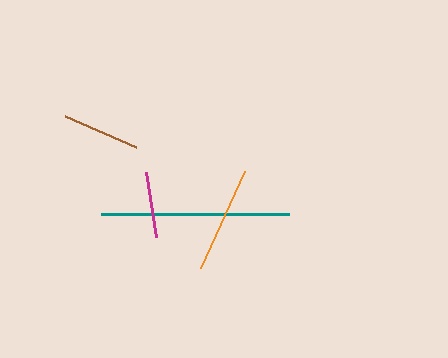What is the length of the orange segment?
The orange segment is approximately 107 pixels long.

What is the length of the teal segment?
The teal segment is approximately 188 pixels long.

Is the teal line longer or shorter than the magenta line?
The teal line is longer than the magenta line.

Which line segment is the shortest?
The magenta line is the shortest at approximately 66 pixels.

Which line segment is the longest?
The teal line is the longest at approximately 188 pixels.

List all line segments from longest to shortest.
From longest to shortest: teal, orange, brown, magenta.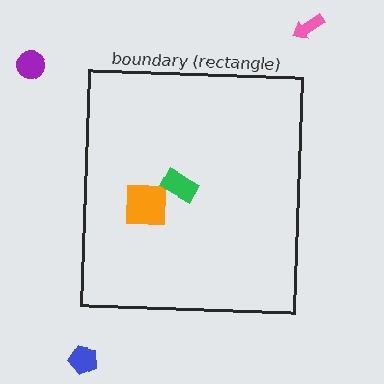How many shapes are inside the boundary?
2 inside, 3 outside.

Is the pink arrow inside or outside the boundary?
Outside.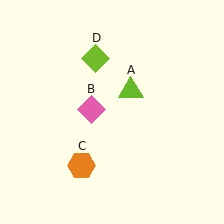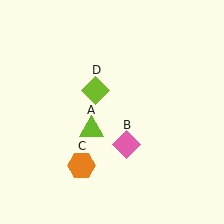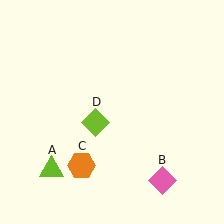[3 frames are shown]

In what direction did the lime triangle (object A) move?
The lime triangle (object A) moved down and to the left.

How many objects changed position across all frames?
3 objects changed position: lime triangle (object A), pink diamond (object B), lime diamond (object D).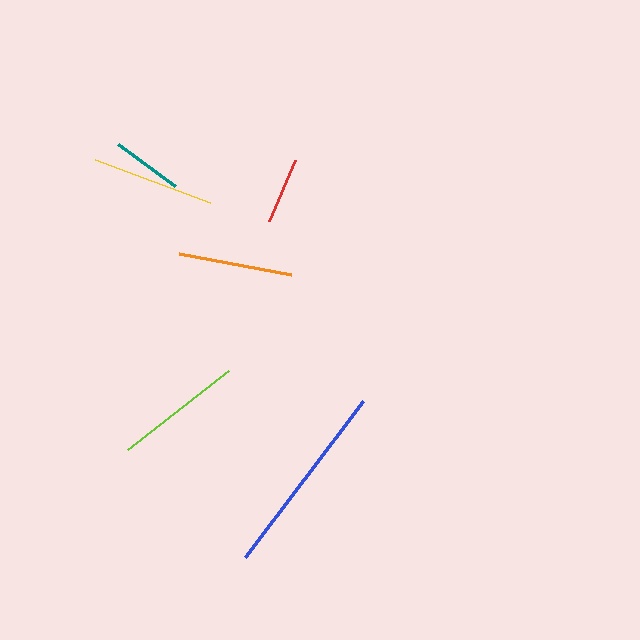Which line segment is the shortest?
The red line is the shortest at approximately 66 pixels.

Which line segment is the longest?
The blue line is the longest at approximately 196 pixels.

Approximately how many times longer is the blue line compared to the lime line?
The blue line is approximately 1.5 times the length of the lime line.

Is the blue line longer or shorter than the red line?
The blue line is longer than the red line.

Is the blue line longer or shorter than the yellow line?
The blue line is longer than the yellow line.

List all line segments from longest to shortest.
From longest to shortest: blue, lime, yellow, orange, teal, red.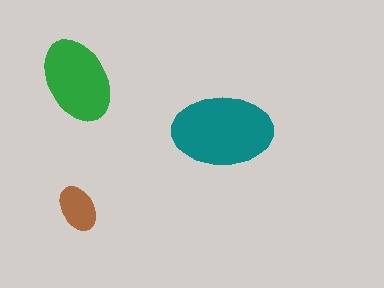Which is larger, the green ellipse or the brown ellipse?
The green one.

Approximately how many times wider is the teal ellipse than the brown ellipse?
About 2 times wider.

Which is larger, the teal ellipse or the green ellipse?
The teal one.